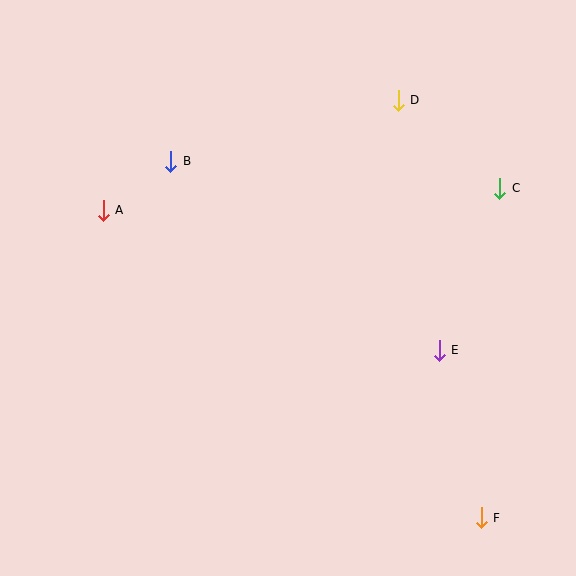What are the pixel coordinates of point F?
Point F is at (481, 518).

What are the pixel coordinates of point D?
Point D is at (398, 100).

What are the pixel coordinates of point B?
Point B is at (171, 161).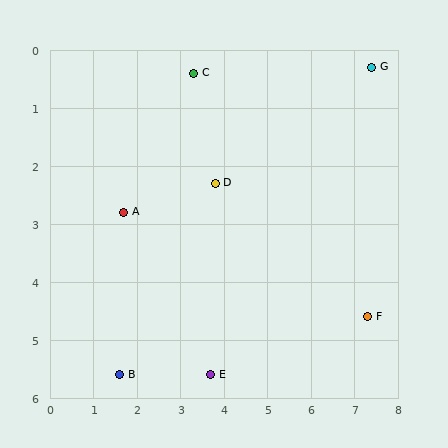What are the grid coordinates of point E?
Point E is at approximately (3.7, 5.6).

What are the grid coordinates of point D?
Point D is at approximately (3.8, 2.3).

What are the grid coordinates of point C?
Point C is at approximately (3.3, 0.4).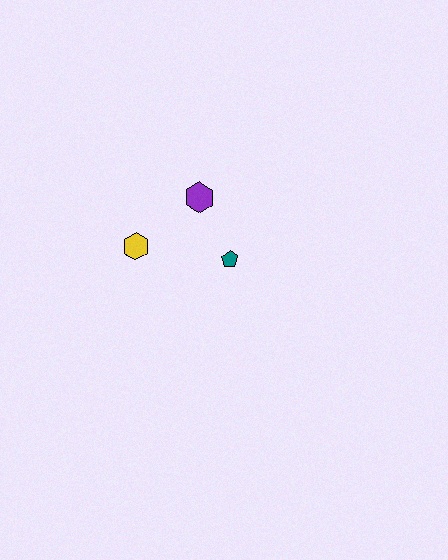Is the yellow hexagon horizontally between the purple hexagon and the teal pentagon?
No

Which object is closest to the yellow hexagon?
The purple hexagon is closest to the yellow hexagon.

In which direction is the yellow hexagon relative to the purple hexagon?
The yellow hexagon is to the left of the purple hexagon.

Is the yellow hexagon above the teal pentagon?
Yes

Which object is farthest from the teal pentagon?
The yellow hexagon is farthest from the teal pentagon.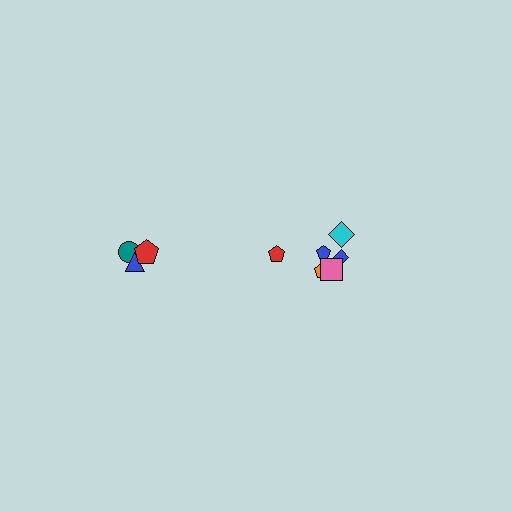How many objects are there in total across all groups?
There are 9 objects.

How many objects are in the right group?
There are 6 objects.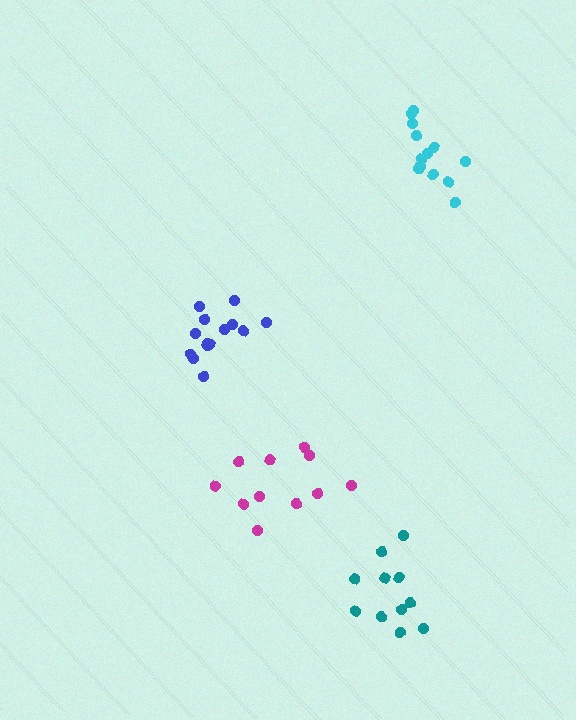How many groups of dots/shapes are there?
There are 4 groups.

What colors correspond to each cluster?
The clusters are colored: teal, magenta, cyan, blue.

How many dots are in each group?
Group 1: 11 dots, Group 2: 11 dots, Group 3: 13 dots, Group 4: 14 dots (49 total).